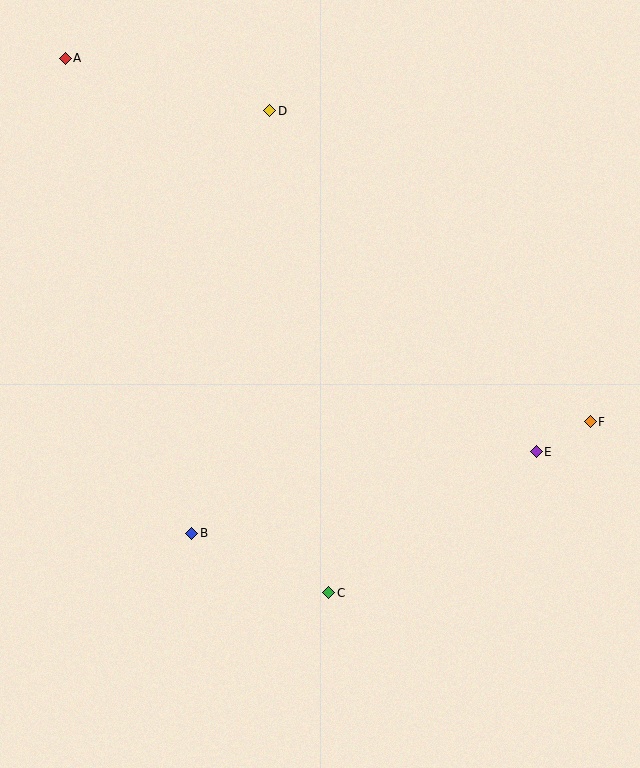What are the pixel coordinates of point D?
Point D is at (270, 111).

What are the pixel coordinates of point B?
Point B is at (192, 533).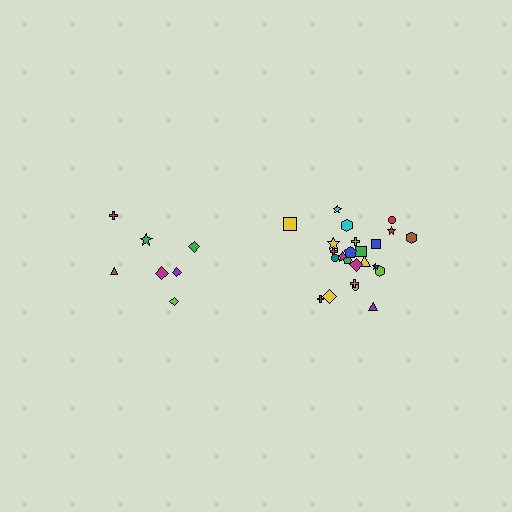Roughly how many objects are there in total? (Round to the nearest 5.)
Roughly 30 objects in total.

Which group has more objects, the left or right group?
The right group.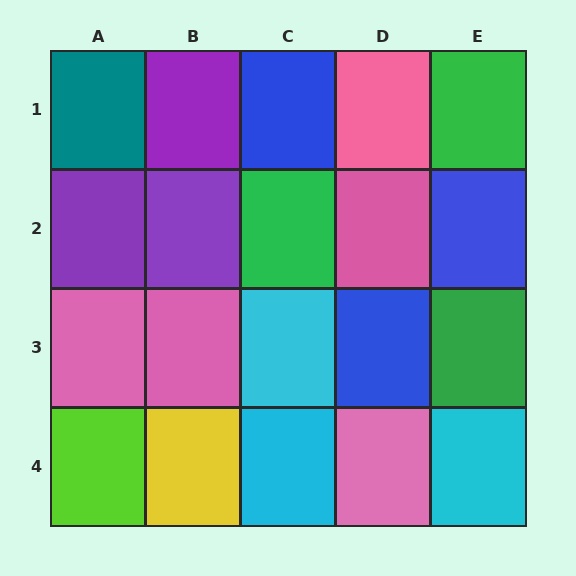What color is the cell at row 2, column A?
Purple.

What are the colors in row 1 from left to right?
Teal, purple, blue, pink, green.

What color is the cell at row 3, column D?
Blue.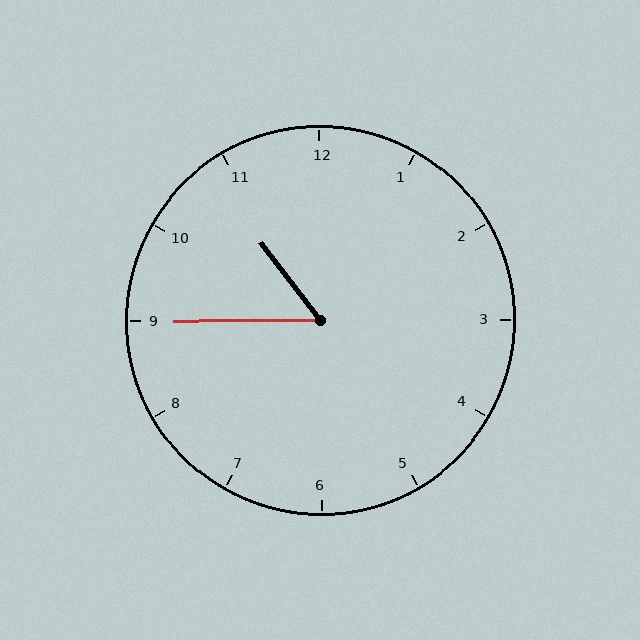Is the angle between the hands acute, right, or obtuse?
It is acute.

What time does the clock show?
10:45.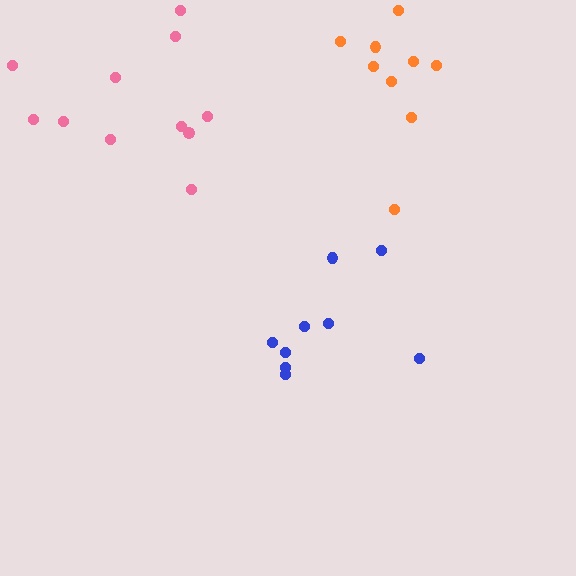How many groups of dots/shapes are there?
There are 3 groups.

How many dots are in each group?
Group 1: 11 dots, Group 2: 9 dots, Group 3: 9 dots (29 total).